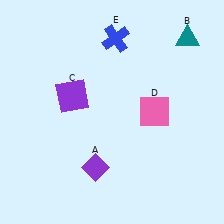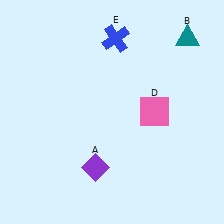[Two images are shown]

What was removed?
The purple square (C) was removed in Image 2.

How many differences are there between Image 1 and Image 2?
There is 1 difference between the two images.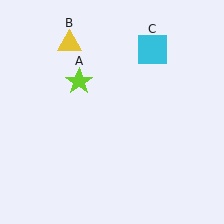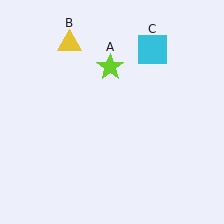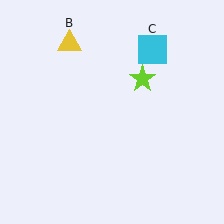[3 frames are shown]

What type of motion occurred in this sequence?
The lime star (object A) rotated clockwise around the center of the scene.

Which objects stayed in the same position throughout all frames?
Yellow triangle (object B) and cyan square (object C) remained stationary.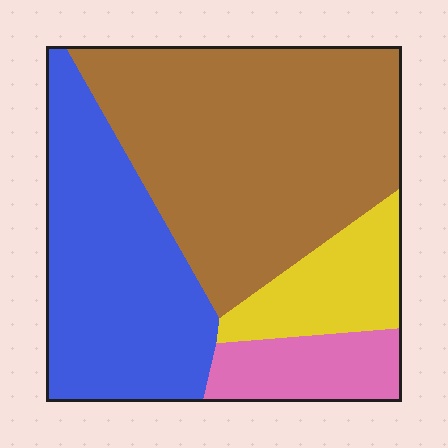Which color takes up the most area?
Brown, at roughly 45%.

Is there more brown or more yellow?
Brown.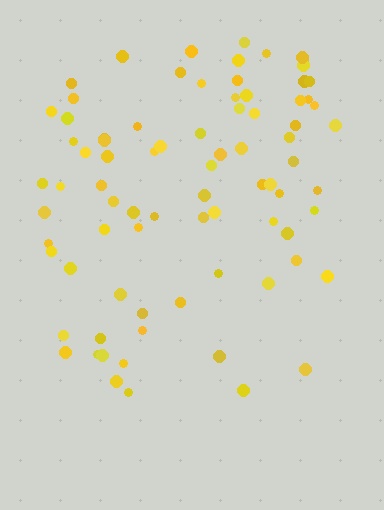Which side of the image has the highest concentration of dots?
The top.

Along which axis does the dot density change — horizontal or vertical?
Vertical.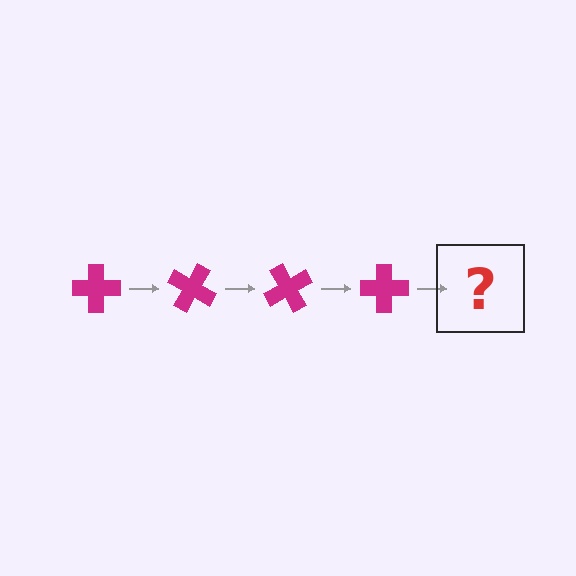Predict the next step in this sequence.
The next step is a magenta cross rotated 120 degrees.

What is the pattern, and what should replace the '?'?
The pattern is that the cross rotates 30 degrees each step. The '?' should be a magenta cross rotated 120 degrees.